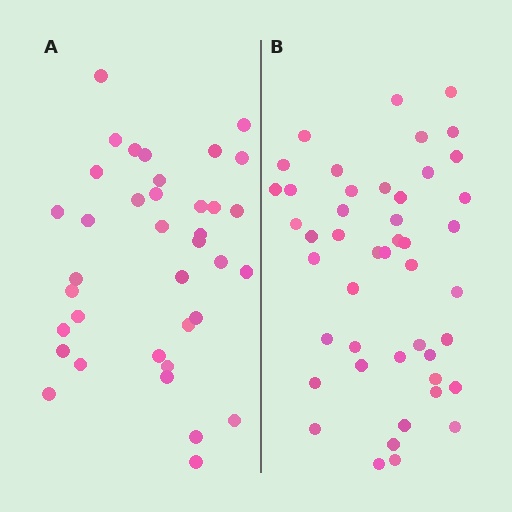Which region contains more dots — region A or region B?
Region B (the right region) has more dots.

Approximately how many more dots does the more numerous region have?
Region B has roughly 8 or so more dots than region A.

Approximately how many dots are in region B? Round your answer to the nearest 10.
About 50 dots. (The exact count is 46, which rounds to 50.)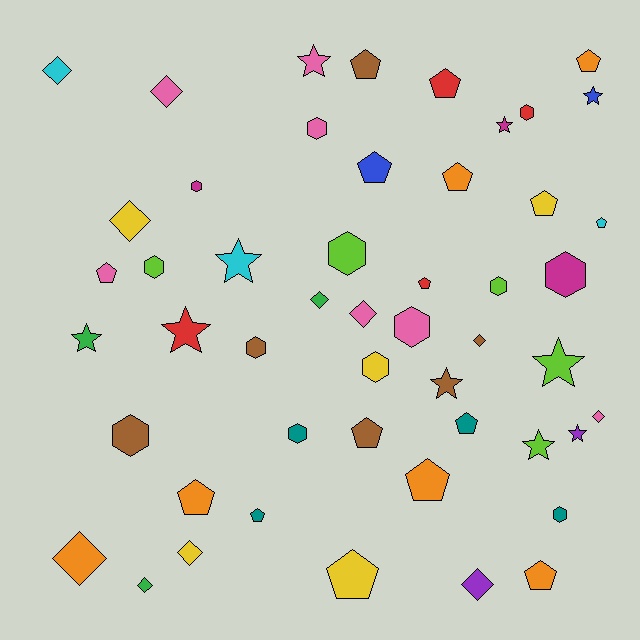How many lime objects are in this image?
There are 5 lime objects.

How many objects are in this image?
There are 50 objects.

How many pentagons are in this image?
There are 16 pentagons.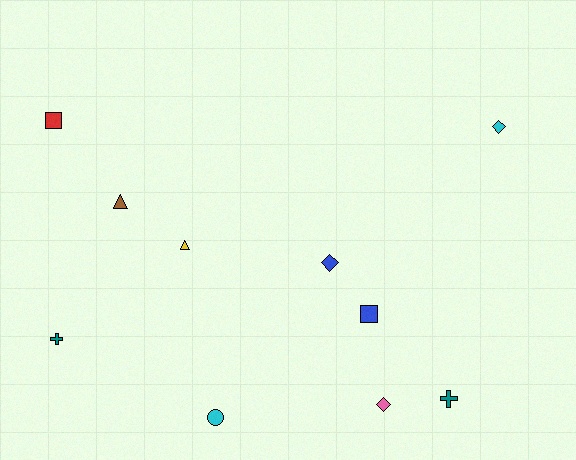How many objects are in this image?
There are 10 objects.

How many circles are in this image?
There is 1 circle.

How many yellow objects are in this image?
There is 1 yellow object.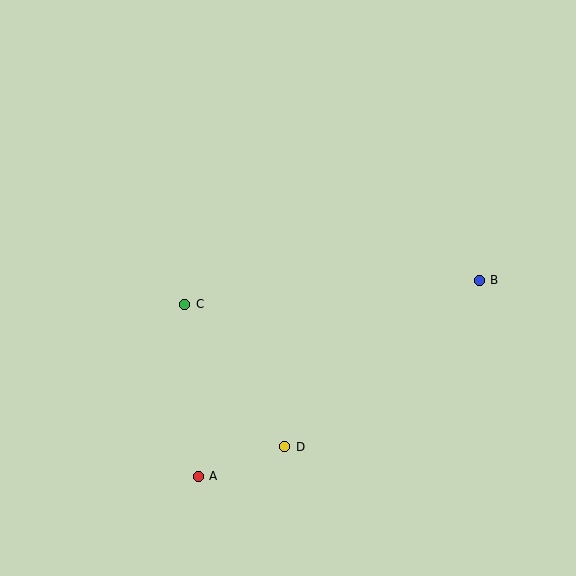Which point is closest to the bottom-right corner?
Point B is closest to the bottom-right corner.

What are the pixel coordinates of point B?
Point B is at (479, 280).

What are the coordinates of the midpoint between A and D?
The midpoint between A and D is at (241, 461).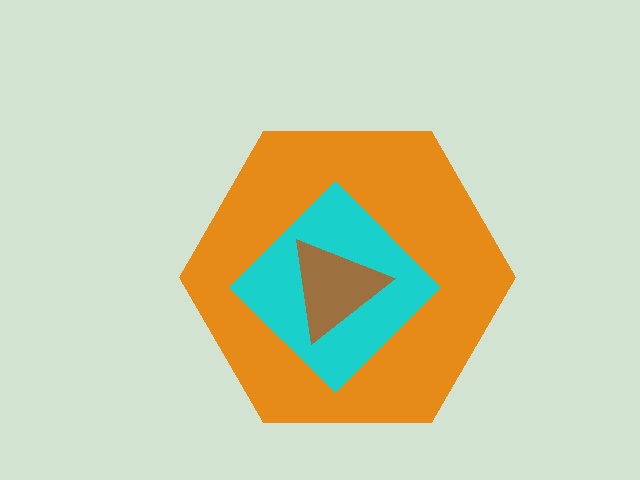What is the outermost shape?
The orange hexagon.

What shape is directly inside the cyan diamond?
The brown triangle.